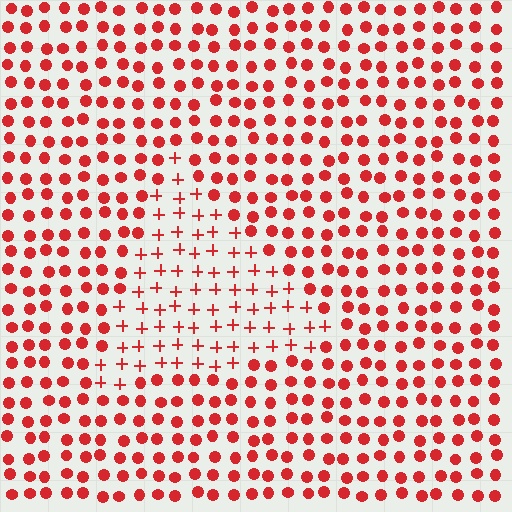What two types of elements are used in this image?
The image uses plus signs inside the triangle region and circles outside it.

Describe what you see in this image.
The image is filled with small red elements arranged in a uniform grid. A triangle-shaped region contains plus signs, while the surrounding area contains circles. The boundary is defined purely by the change in element shape.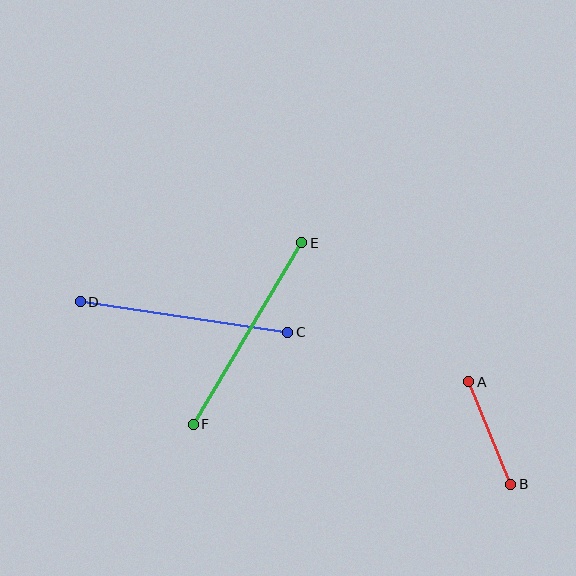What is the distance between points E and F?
The distance is approximately 211 pixels.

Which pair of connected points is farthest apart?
Points E and F are farthest apart.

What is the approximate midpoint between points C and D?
The midpoint is at approximately (184, 317) pixels.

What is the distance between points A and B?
The distance is approximately 111 pixels.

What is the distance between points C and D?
The distance is approximately 210 pixels.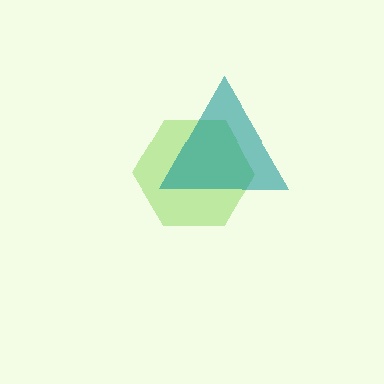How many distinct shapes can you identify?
There are 2 distinct shapes: a lime hexagon, a teal triangle.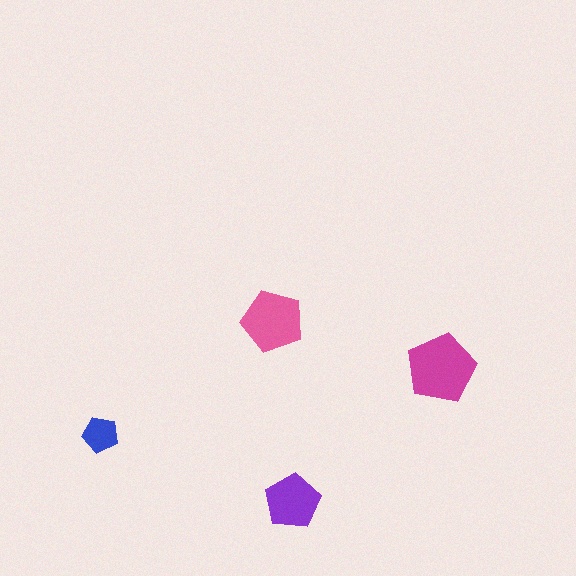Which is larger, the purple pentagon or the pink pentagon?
The pink one.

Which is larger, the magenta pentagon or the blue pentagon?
The magenta one.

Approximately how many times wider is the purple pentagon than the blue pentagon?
About 1.5 times wider.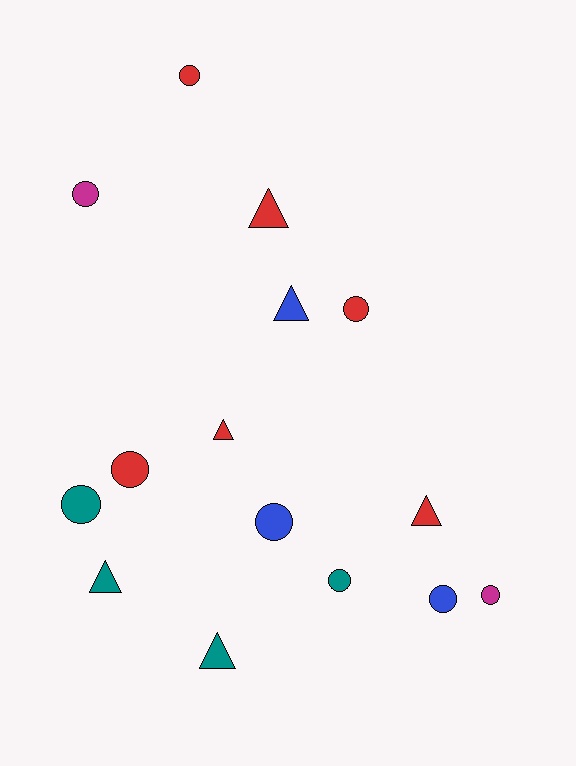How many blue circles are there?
There are 2 blue circles.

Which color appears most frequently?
Red, with 6 objects.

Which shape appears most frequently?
Circle, with 9 objects.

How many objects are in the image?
There are 15 objects.